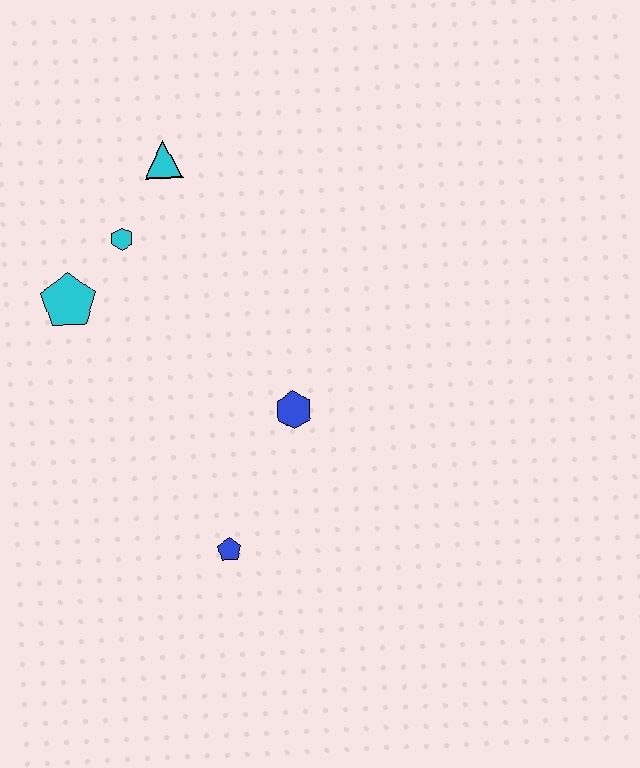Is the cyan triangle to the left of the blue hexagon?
Yes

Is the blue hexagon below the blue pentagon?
No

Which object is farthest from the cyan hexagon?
The blue pentagon is farthest from the cyan hexagon.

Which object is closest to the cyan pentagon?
The cyan hexagon is closest to the cyan pentagon.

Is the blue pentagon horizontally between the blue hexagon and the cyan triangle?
Yes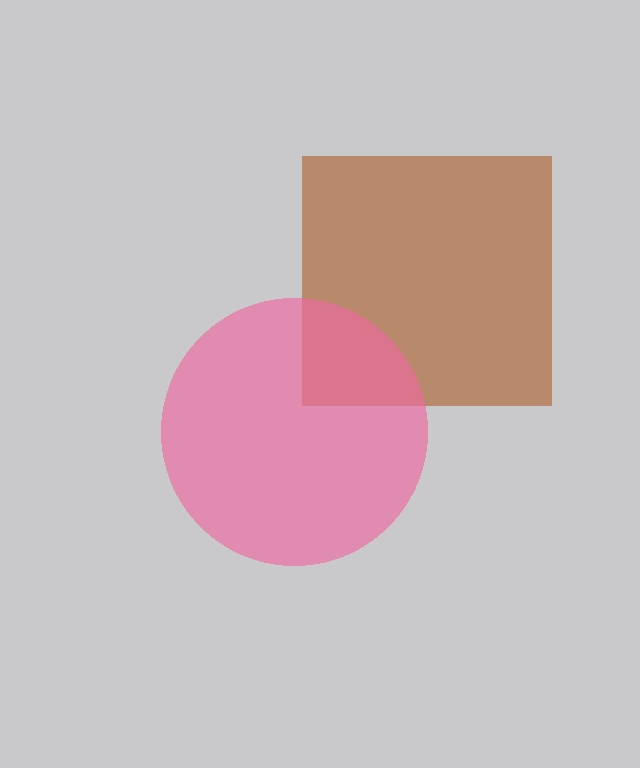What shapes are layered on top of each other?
The layered shapes are: a brown square, a pink circle.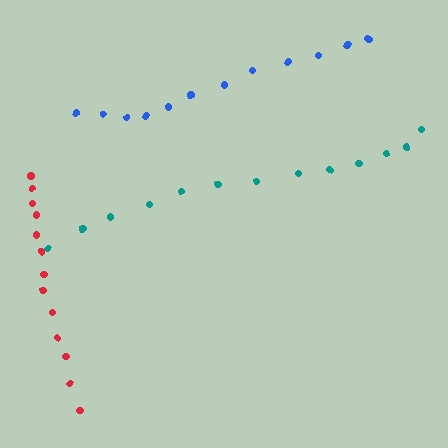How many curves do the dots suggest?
There are 3 distinct paths.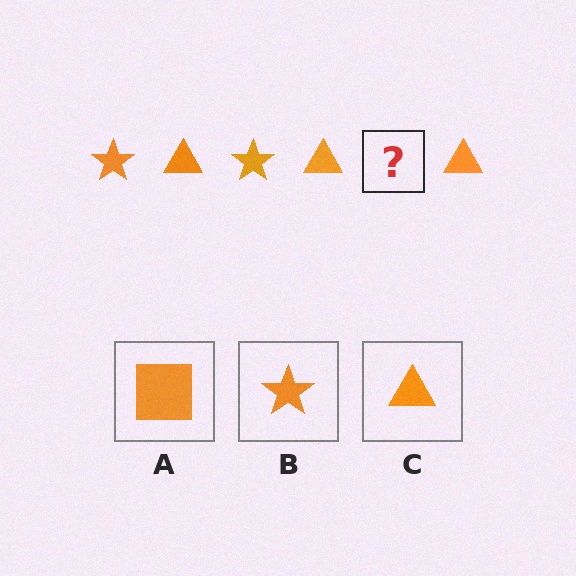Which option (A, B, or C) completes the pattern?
B.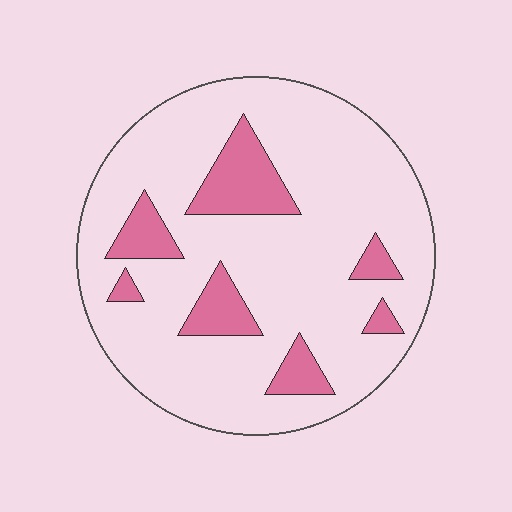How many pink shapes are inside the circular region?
7.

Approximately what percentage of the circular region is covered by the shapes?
Approximately 15%.